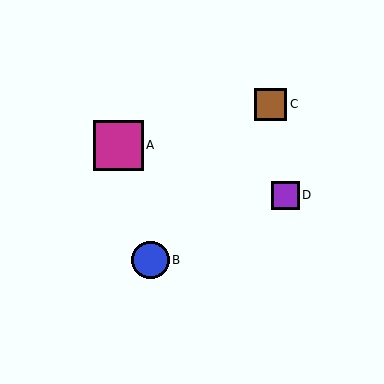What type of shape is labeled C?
Shape C is a brown square.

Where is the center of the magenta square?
The center of the magenta square is at (119, 145).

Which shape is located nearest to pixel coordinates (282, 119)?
The brown square (labeled C) at (271, 104) is nearest to that location.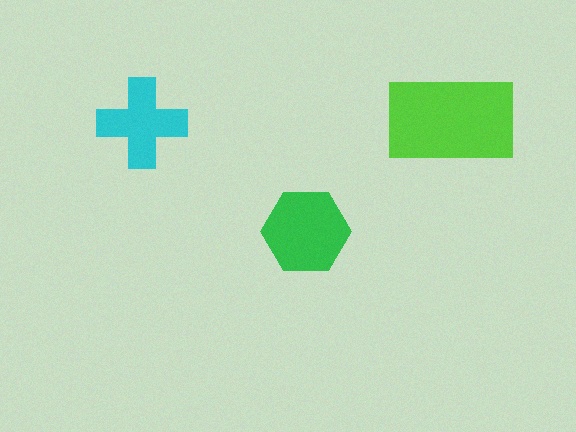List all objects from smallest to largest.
The cyan cross, the green hexagon, the lime rectangle.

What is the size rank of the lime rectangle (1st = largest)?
1st.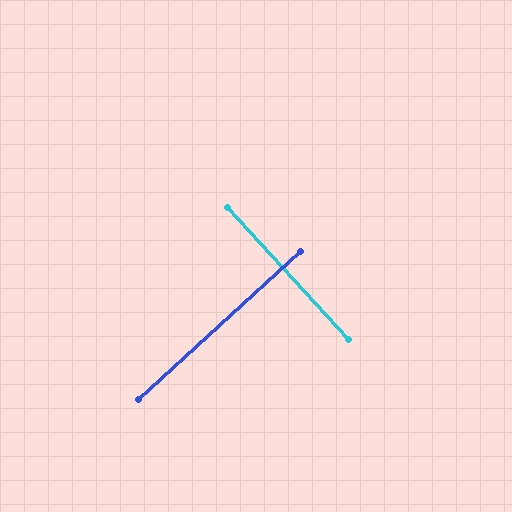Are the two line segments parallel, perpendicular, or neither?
Perpendicular — they meet at approximately 90°.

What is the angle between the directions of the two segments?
Approximately 90 degrees.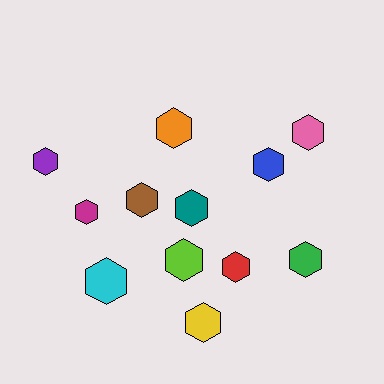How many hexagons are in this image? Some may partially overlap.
There are 12 hexagons.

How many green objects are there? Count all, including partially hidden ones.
There is 1 green object.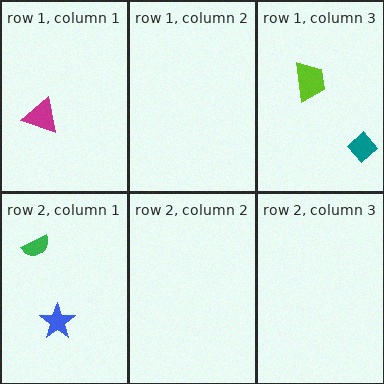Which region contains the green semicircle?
The row 2, column 1 region.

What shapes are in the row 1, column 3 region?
The lime trapezoid, the teal diamond.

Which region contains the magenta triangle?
The row 1, column 1 region.